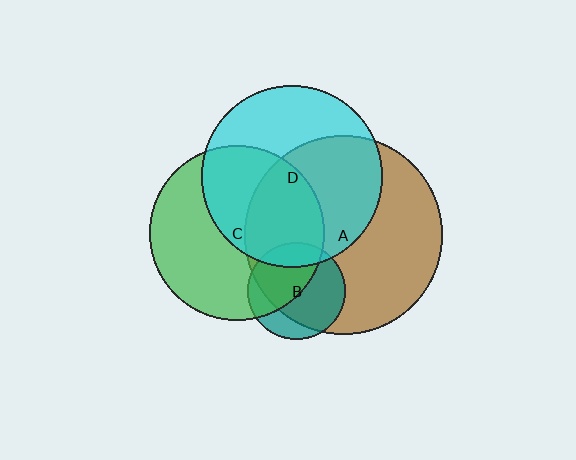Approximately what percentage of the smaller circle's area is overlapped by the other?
Approximately 45%.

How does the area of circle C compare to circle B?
Approximately 3.2 times.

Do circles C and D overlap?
Yes.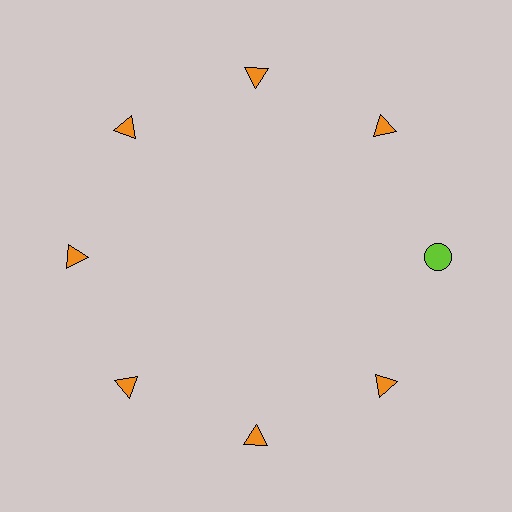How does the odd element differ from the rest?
It differs in both color (lime instead of orange) and shape (circle instead of triangle).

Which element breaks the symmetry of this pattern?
The lime circle at roughly the 3 o'clock position breaks the symmetry. All other shapes are orange triangles.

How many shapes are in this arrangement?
There are 8 shapes arranged in a ring pattern.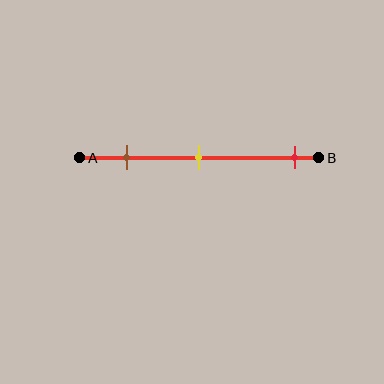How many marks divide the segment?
There are 3 marks dividing the segment.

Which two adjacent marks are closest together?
The brown and yellow marks are the closest adjacent pair.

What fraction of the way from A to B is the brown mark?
The brown mark is approximately 20% (0.2) of the way from A to B.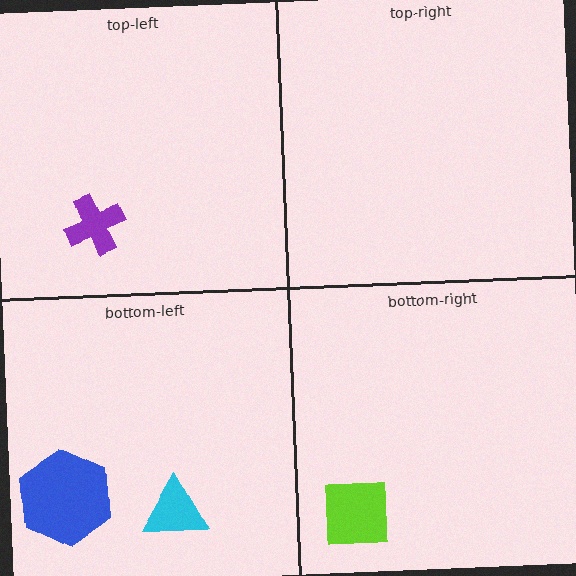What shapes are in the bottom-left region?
The cyan triangle, the blue hexagon.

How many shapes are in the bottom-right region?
1.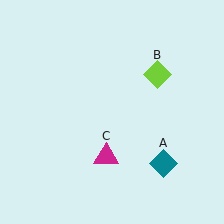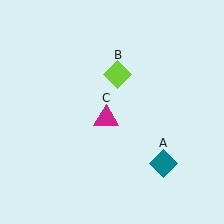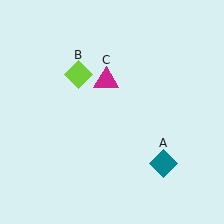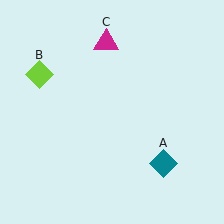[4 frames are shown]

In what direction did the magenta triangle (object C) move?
The magenta triangle (object C) moved up.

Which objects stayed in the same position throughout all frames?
Teal diamond (object A) remained stationary.